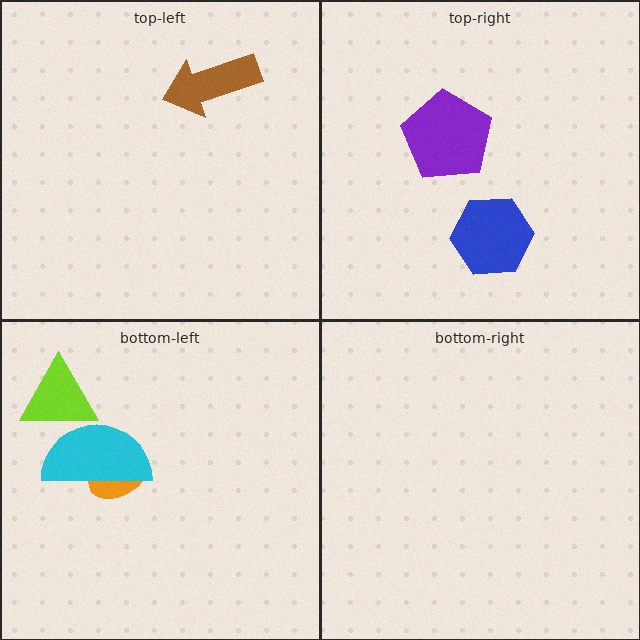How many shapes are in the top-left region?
1.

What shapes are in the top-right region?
The purple pentagon, the blue hexagon.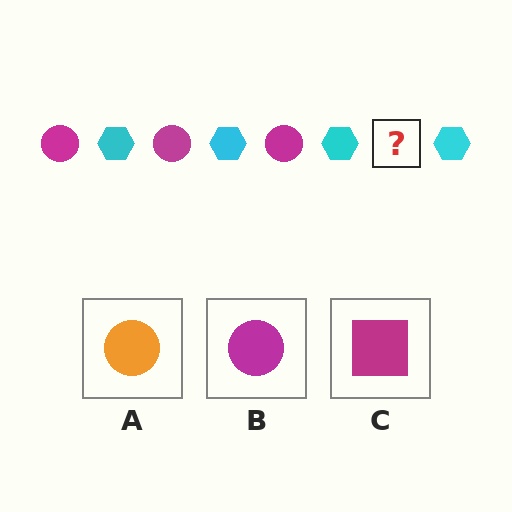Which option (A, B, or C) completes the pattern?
B.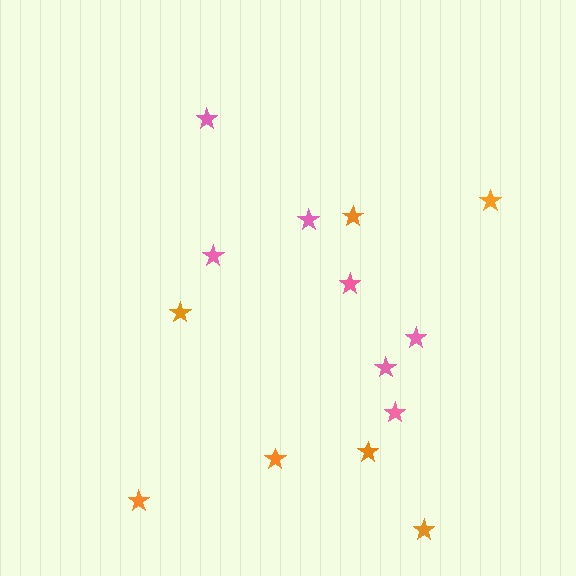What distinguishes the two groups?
There are 2 groups: one group of pink stars (7) and one group of orange stars (7).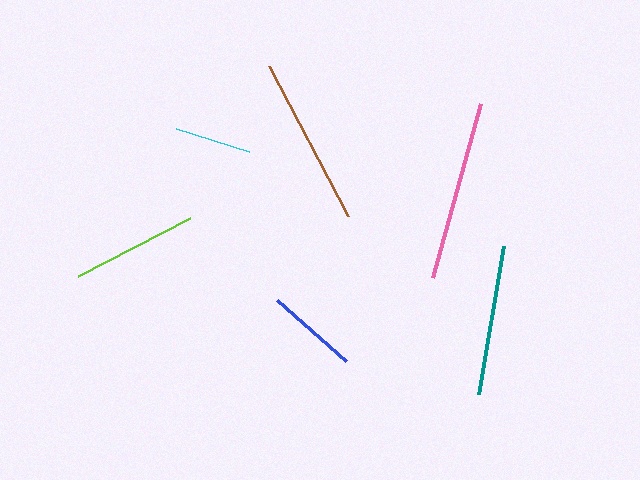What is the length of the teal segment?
The teal segment is approximately 150 pixels long.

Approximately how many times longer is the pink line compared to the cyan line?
The pink line is approximately 2.3 times the length of the cyan line.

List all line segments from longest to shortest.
From longest to shortest: pink, brown, teal, lime, blue, cyan.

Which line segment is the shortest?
The cyan line is the shortest at approximately 77 pixels.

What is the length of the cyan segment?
The cyan segment is approximately 77 pixels long.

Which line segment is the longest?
The pink line is the longest at approximately 180 pixels.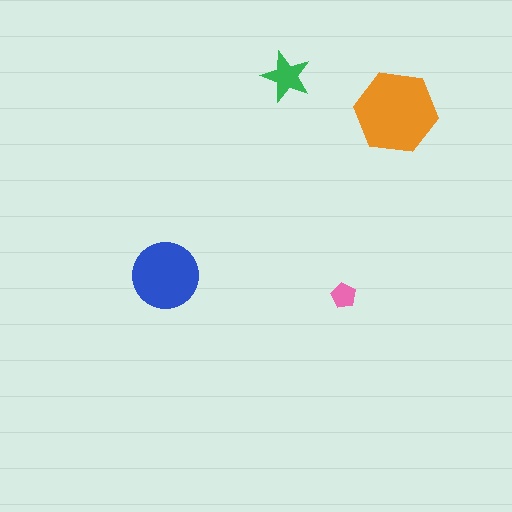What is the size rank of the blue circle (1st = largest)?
2nd.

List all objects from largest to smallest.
The orange hexagon, the blue circle, the green star, the pink pentagon.